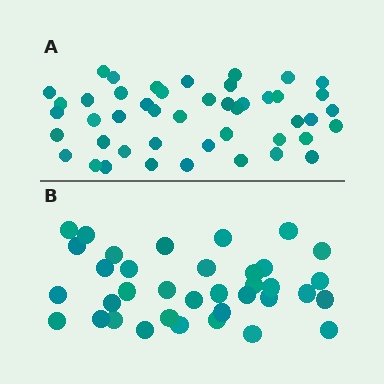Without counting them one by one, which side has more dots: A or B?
Region A (the top region) has more dots.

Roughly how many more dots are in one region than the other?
Region A has roughly 10 or so more dots than region B.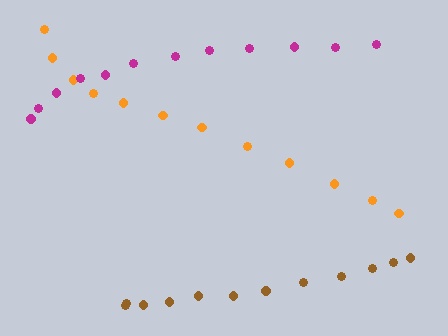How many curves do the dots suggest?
There are 3 distinct paths.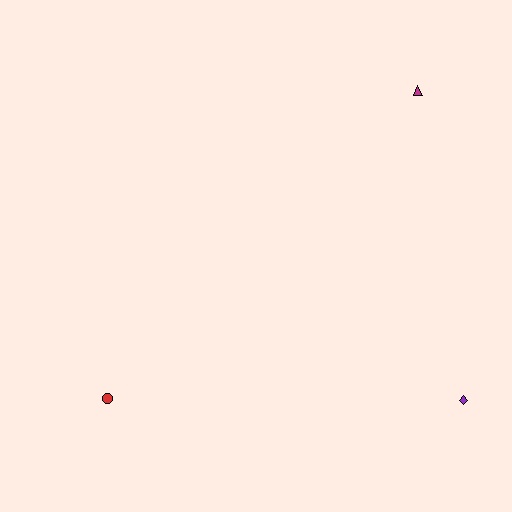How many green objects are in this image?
There are no green objects.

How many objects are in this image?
There are 3 objects.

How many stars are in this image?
There are no stars.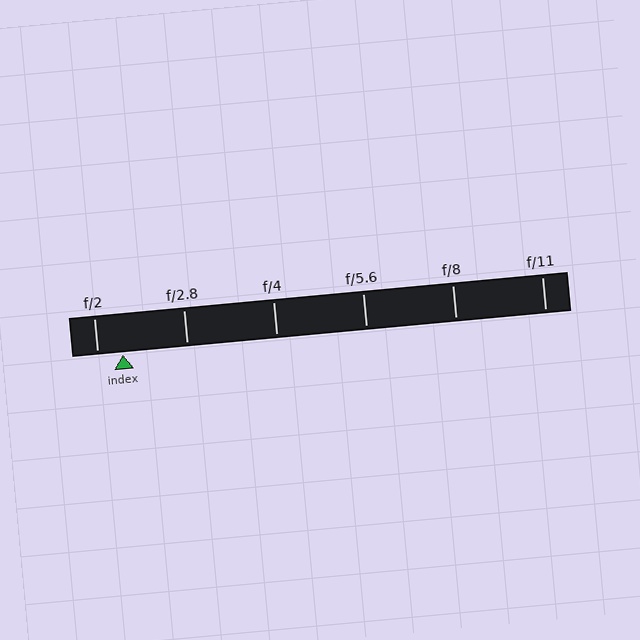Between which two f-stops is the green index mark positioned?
The index mark is between f/2 and f/2.8.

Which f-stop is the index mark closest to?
The index mark is closest to f/2.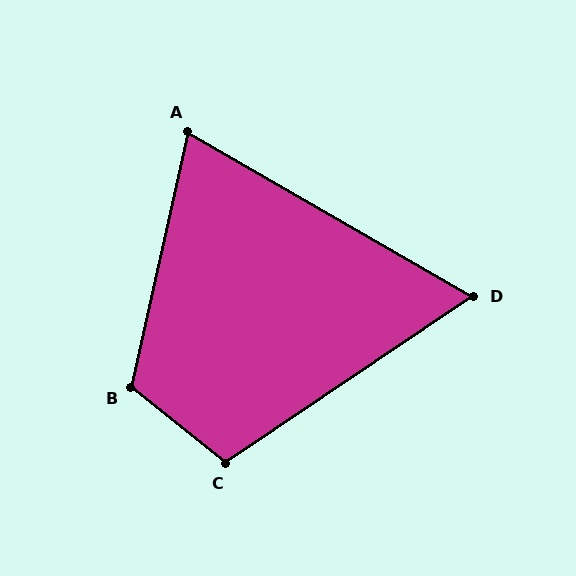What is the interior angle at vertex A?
Approximately 73 degrees (acute).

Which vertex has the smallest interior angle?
D, at approximately 64 degrees.